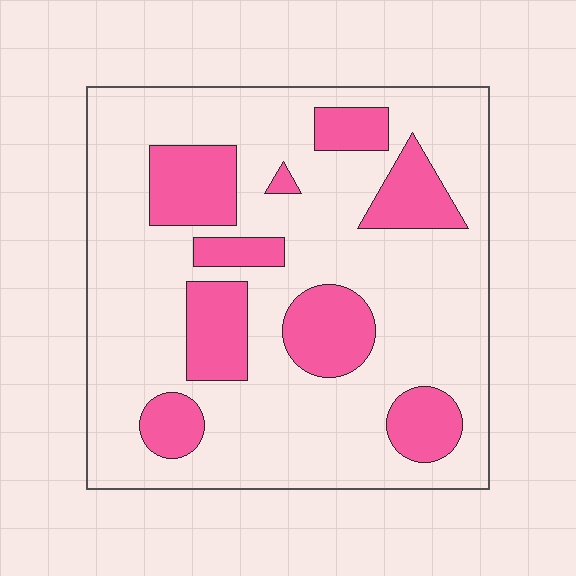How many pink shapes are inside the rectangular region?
9.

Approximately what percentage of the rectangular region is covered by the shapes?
Approximately 25%.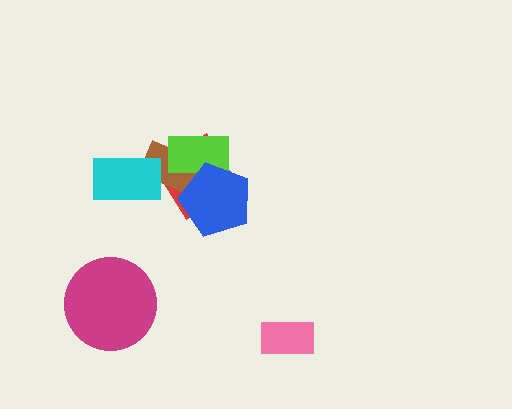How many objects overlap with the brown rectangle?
4 objects overlap with the brown rectangle.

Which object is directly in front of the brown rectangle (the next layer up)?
The lime rectangle is directly in front of the brown rectangle.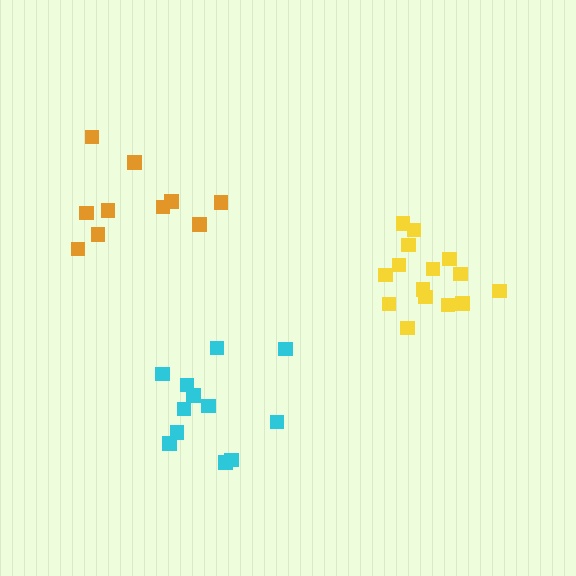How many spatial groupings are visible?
There are 3 spatial groupings.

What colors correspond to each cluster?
The clusters are colored: cyan, yellow, orange.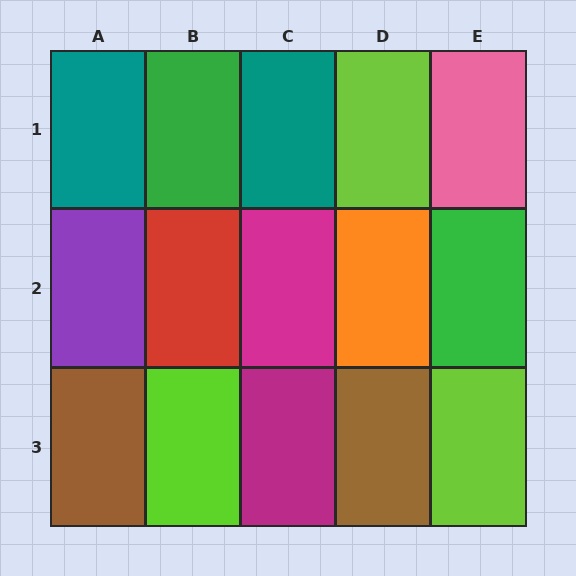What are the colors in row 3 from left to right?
Brown, lime, magenta, brown, lime.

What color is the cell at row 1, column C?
Teal.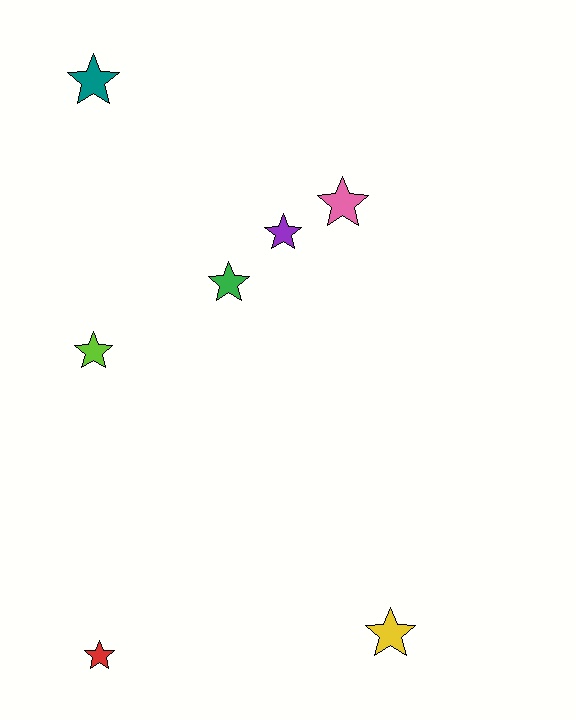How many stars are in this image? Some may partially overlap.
There are 7 stars.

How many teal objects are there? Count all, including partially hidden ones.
There is 1 teal object.